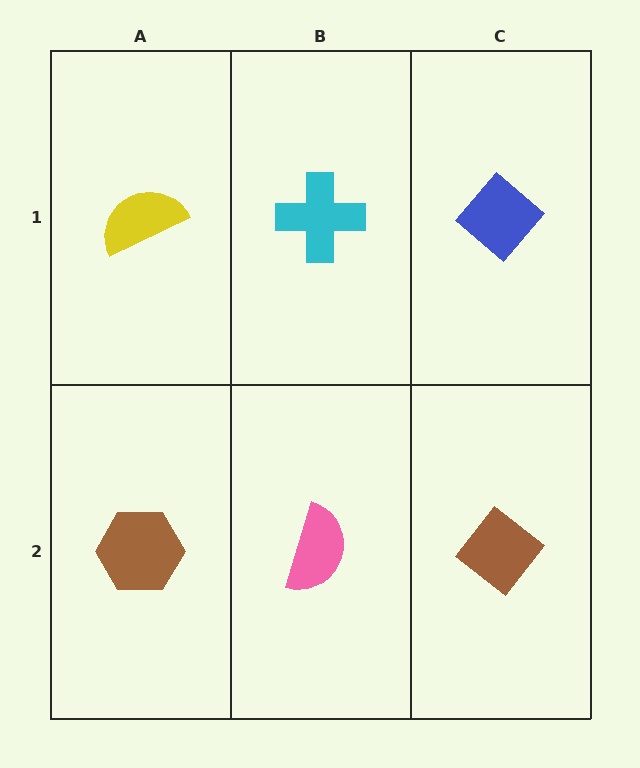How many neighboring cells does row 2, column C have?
2.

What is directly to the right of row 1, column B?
A blue diamond.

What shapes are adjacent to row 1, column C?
A brown diamond (row 2, column C), a cyan cross (row 1, column B).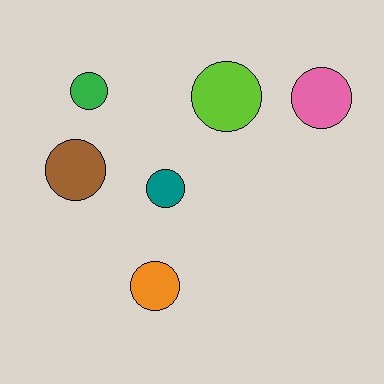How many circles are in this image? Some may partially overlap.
There are 6 circles.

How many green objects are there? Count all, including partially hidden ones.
There is 1 green object.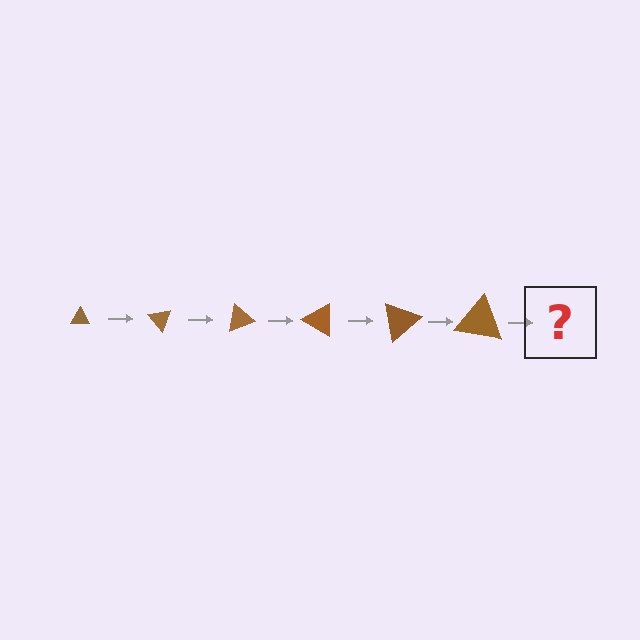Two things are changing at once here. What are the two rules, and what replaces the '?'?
The two rules are that the triangle grows larger each step and it rotates 50 degrees each step. The '?' should be a triangle, larger than the previous one and rotated 300 degrees from the start.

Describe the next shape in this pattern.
It should be a triangle, larger than the previous one and rotated 300 degrees from the start.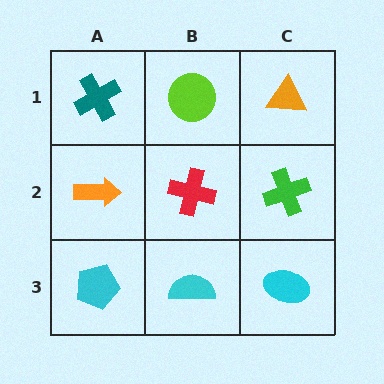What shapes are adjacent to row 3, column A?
An orange arrow (row 2, column A), a cyan semicircle (row 3, column B).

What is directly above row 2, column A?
A teal cross.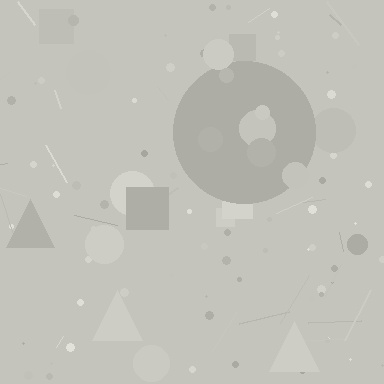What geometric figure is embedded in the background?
A circle is embedded in the background.